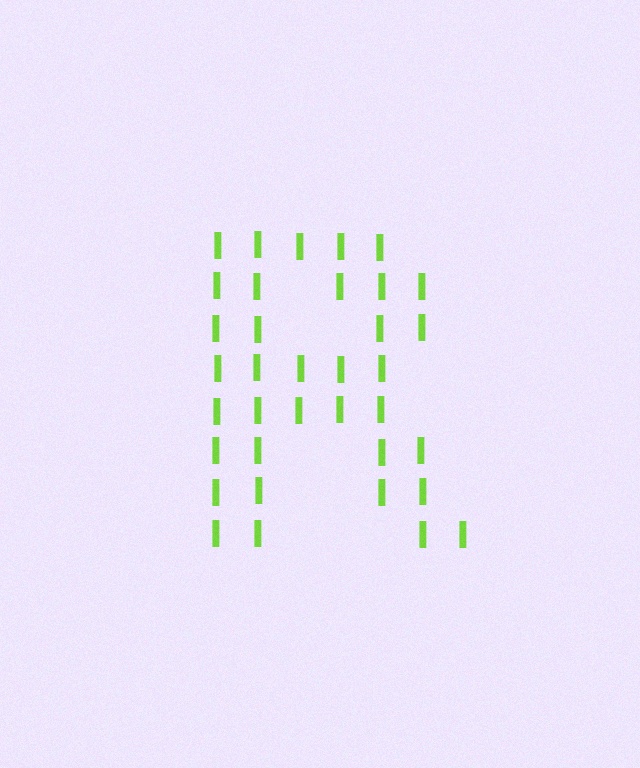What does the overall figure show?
The overall figure shows the letter R.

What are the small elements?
The small elements are letter I's.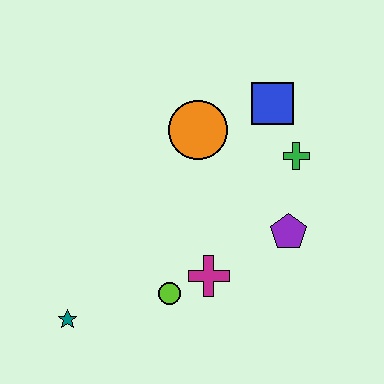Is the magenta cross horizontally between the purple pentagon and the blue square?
No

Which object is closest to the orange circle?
The blue square is closest to the orange circle.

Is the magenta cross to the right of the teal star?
Yes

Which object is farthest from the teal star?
The blue square is farthest from the teal star.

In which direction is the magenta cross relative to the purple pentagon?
The magenta cross is to the left of the purple pentagon.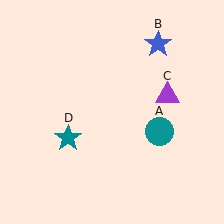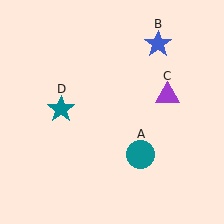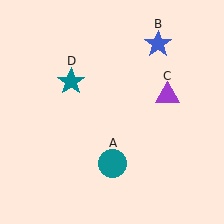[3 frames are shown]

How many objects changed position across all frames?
2 objects changed position: teal circle (object A), teal star (object D).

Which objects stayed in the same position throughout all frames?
Blue star (object B) and purple triangle (object C) remained stationary.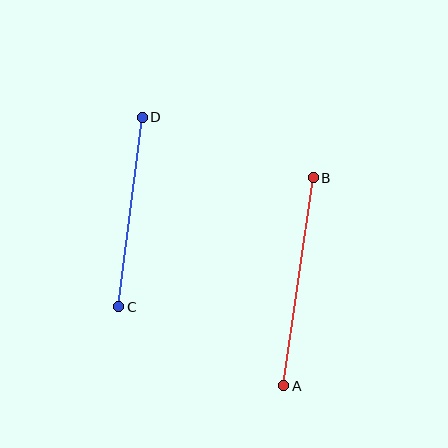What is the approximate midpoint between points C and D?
The midpoint is at approximately (130, 212) pixels.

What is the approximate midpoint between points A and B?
The midpoint is at approximately (298, 282) pixels.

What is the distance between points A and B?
The distance is approximately 210 pixels.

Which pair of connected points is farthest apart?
Points A and B are farthest apart.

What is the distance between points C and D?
The distance is approximately 191 pixels.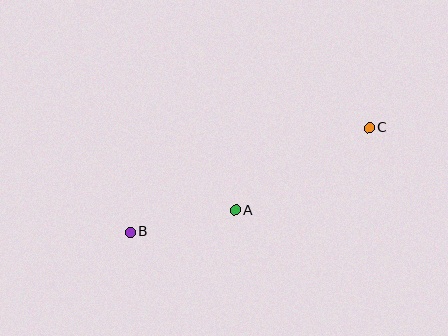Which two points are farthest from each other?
Points B and C are farthest from each other.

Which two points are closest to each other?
Points A and B are closest to each other.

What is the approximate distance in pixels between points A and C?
The distance between A and C is approximately 157 pixels.